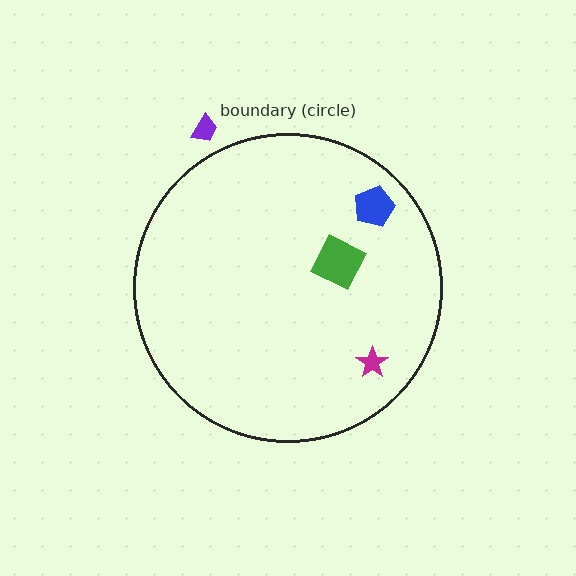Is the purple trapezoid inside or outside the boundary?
Outside.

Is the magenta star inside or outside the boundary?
Inside.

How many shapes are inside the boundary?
3 inside, 1 outside.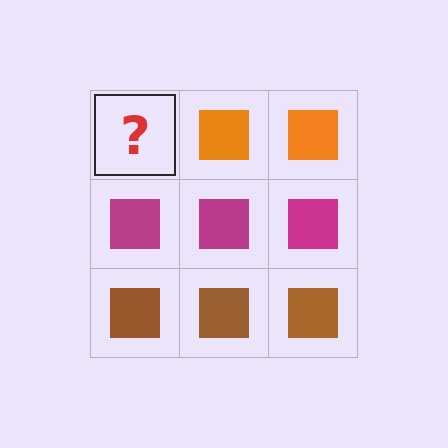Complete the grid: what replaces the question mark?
The question mark should be replaced with an orange square.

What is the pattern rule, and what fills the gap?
The rule is that each row has a consistent color. The gap should be filled with an orange square.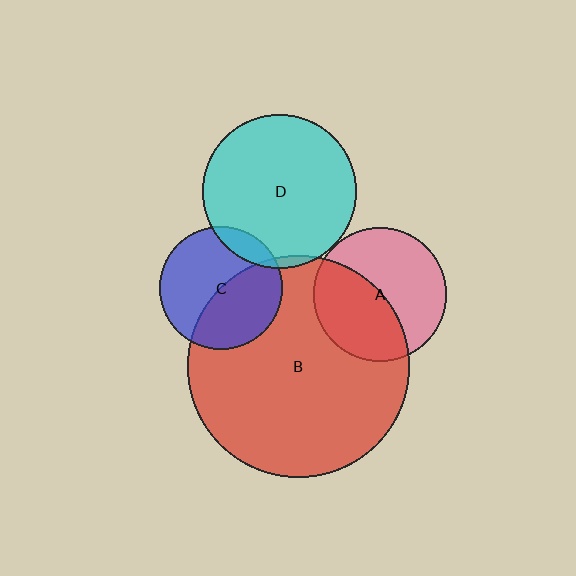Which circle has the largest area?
Circle B (red).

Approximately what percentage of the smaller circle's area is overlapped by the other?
Approximately 45%.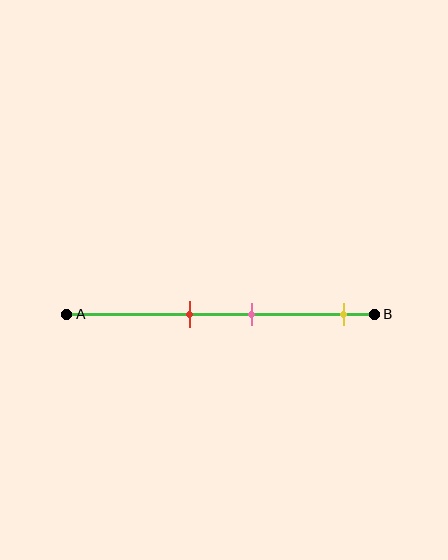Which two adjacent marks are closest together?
The red and pink marks are the closest adjacent pair.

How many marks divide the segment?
There are 3 marks dividing the segment.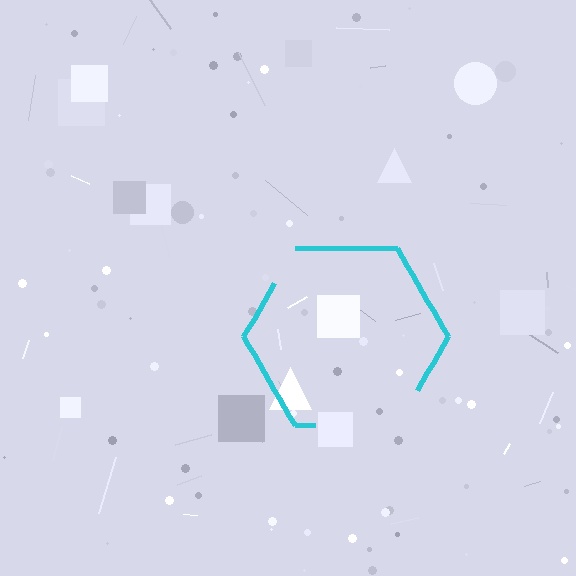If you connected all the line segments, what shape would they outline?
They would outline a hexagon.